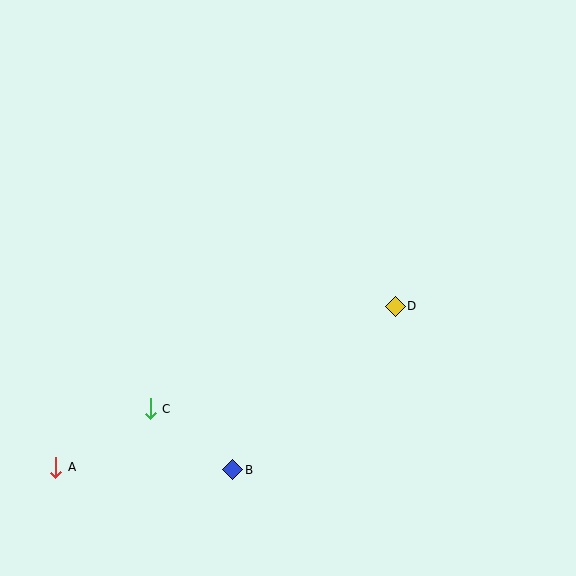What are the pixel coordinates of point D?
Point D is at (395, 306).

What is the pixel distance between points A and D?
The distance between A and D is 376 pixels.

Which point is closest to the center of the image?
Point D at (395, 306) is closest to the center.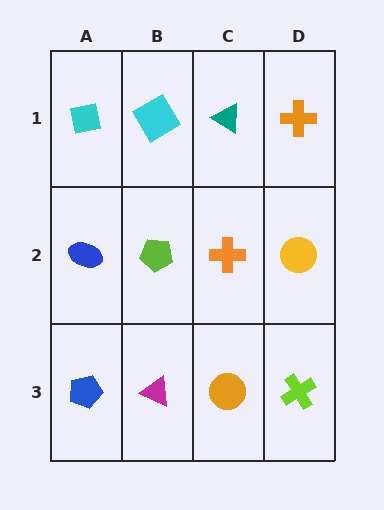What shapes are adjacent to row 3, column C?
An orange cross (row 2, column C), a magenta triangle (row 3, column B), a lime cross (row 3, column D).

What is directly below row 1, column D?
A yellow circle.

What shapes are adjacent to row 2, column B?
A cyan diamond (row 1, column B), a magenta triangle (row 3, column B), a blue ellipse (row 2, column A), an orange cross (row 2, column C).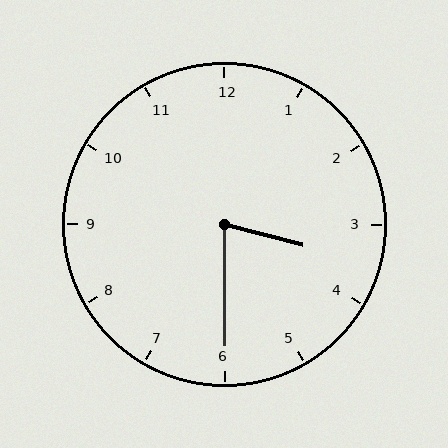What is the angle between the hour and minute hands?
Approximately 75 degrees.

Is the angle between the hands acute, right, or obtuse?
It is acute.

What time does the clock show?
3:30.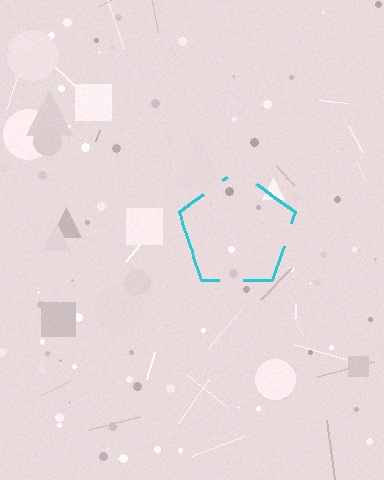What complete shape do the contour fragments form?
The contour fragments form a pentagon.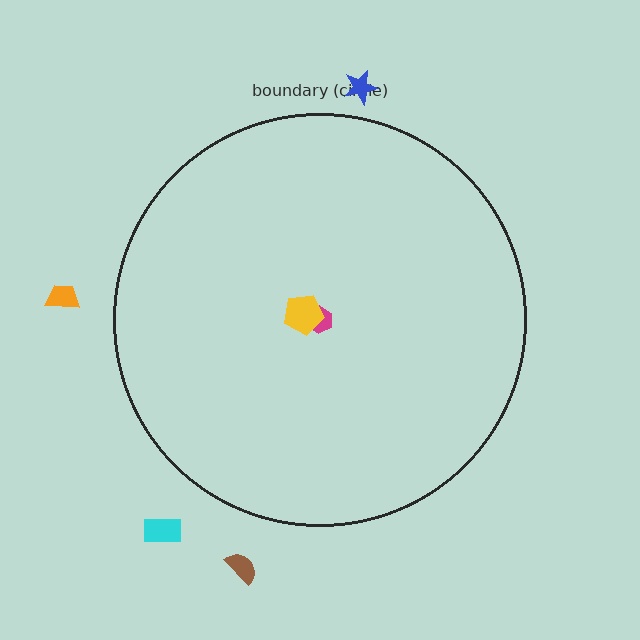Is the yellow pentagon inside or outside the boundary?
Inside.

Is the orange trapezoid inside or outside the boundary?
Outside.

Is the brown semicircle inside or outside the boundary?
Outside.